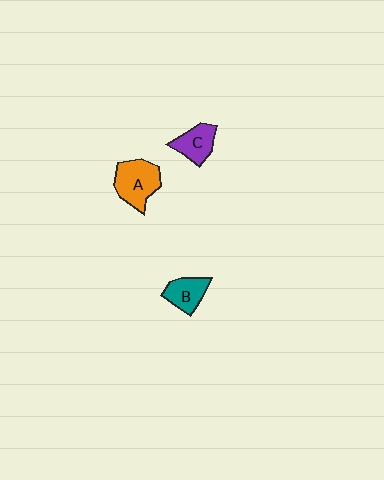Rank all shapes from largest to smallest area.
From largest to smallest: A (orange), C (purple), B (teal).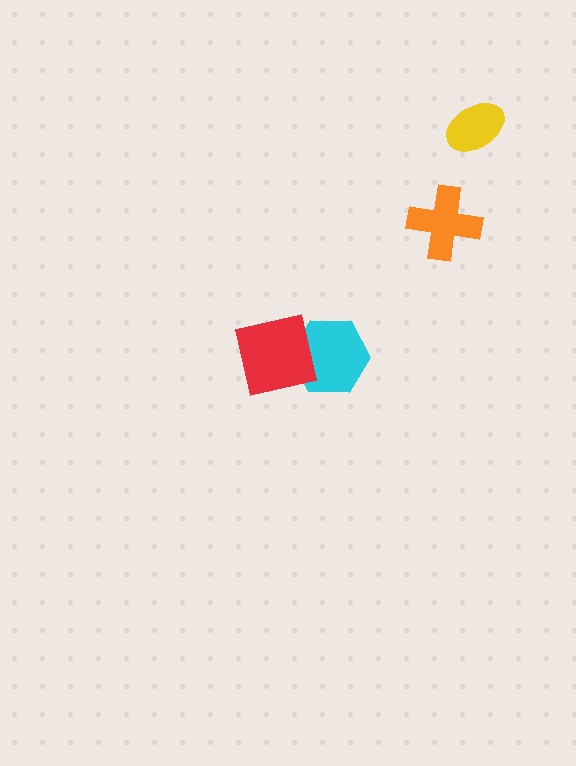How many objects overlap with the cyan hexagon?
1 object overlaps with the cyan hexagon.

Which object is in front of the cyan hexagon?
The red square is in front of the cyan hexagon.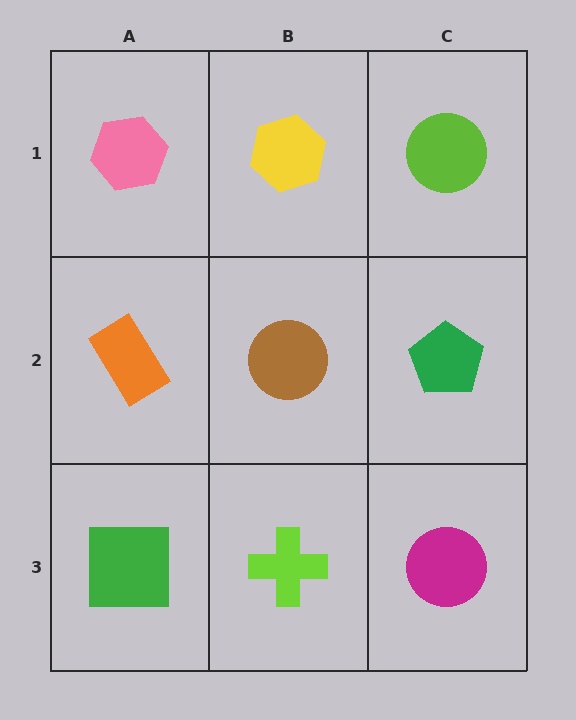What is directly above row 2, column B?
A yellow hexagon.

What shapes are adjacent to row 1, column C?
A green pentagon (row 2, column C), a yellow hexagon (row 1, column B).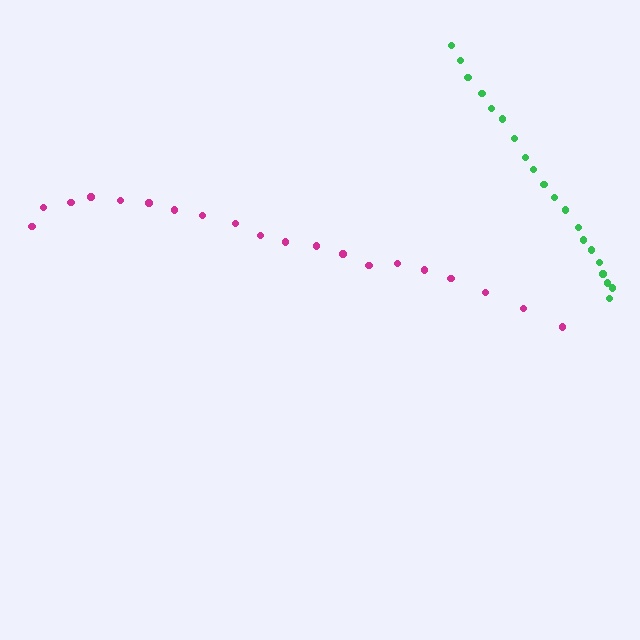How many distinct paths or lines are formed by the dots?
There are 2 distinct paths.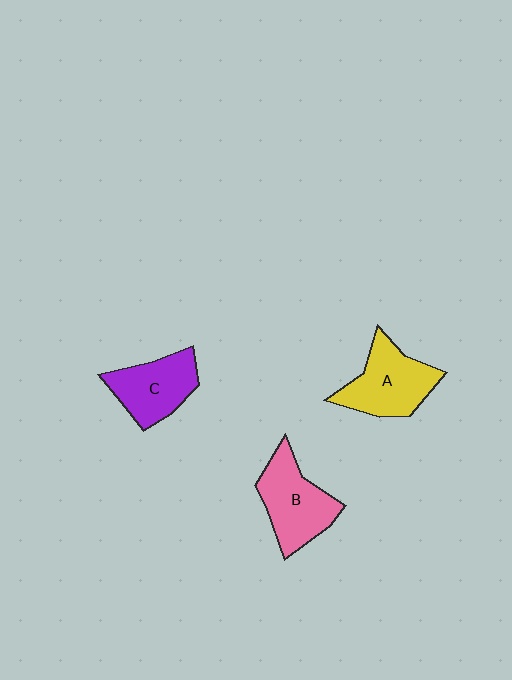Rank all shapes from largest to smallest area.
From largest to smallest: A (yellow), B (pink), C (purple).